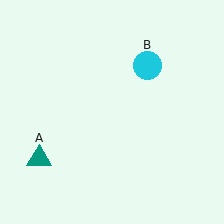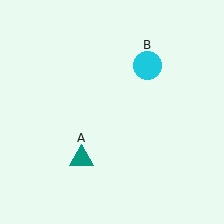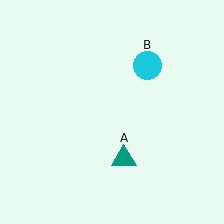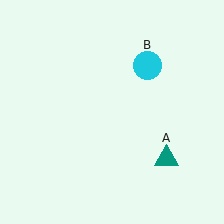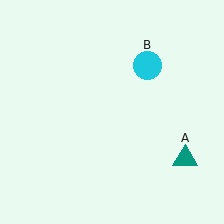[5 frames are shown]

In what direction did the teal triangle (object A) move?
The teal triangle (object A) moved right.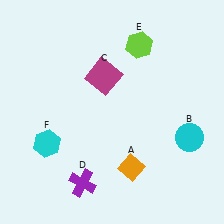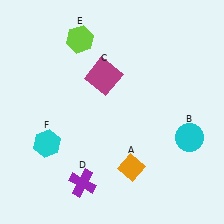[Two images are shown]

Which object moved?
The lime hexagon (E) moved left.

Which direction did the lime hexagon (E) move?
The lime hexagon (E) moved left.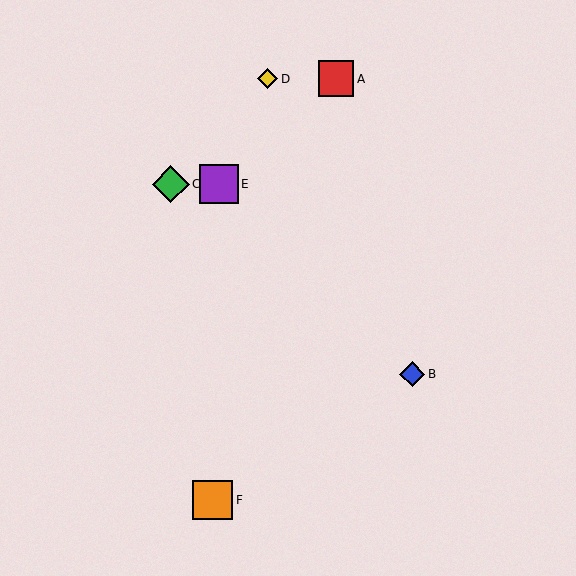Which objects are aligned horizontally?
Objects C, E are aligned horizontally.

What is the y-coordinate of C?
Object C is at y≈184.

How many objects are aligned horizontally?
2 objects (C, E) are aligned horizontally.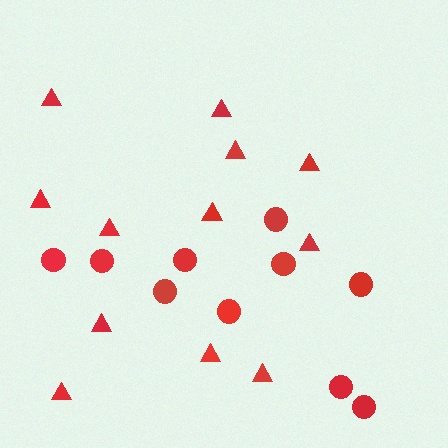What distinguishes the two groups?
There are 2 groups: one group of circles (10) and one group of triangles (12).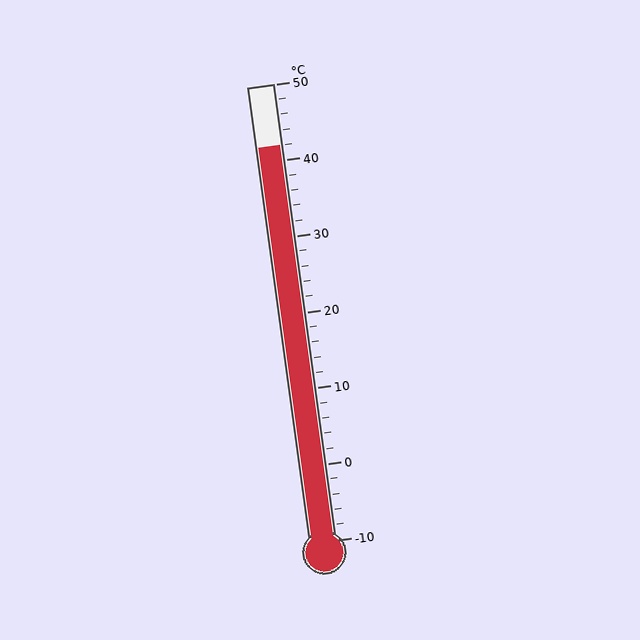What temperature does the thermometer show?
The thermometer shows approximately 42°C.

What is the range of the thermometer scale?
The thermometer scale ranges from -10°C to 50°C.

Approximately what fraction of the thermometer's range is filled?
The thermometer is filled to approximately 85% of its range.